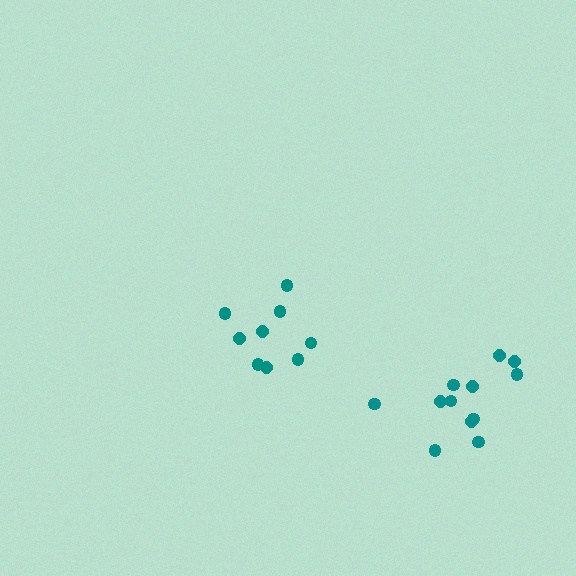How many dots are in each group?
Group 1: 12 dots, Group 2: 9 dots (21 total).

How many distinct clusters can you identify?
There are 2 distinct clusters.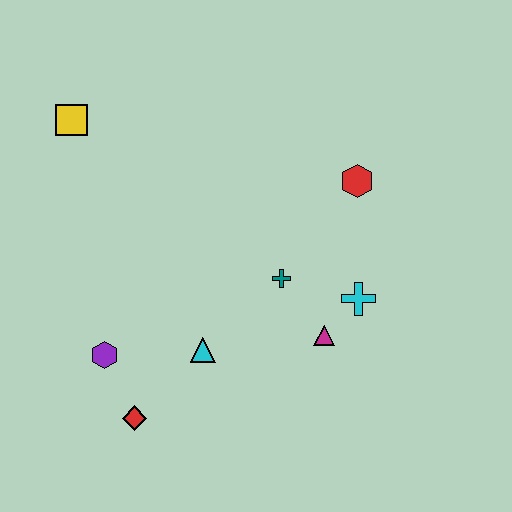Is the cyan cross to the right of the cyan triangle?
Yes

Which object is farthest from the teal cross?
The yellow square is farthest from the teal cross.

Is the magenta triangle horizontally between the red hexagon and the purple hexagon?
Yes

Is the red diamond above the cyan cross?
No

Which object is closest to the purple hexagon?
The red diamond is closest to the purple hexagon.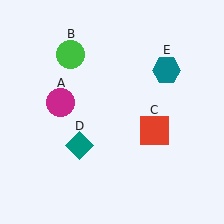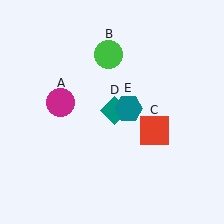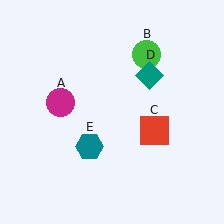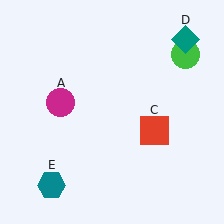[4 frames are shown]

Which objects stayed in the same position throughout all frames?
Magenta circle (object A) and red square (object C) remained stationary.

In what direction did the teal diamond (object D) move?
The teal diamond (object D) moved up and to the right.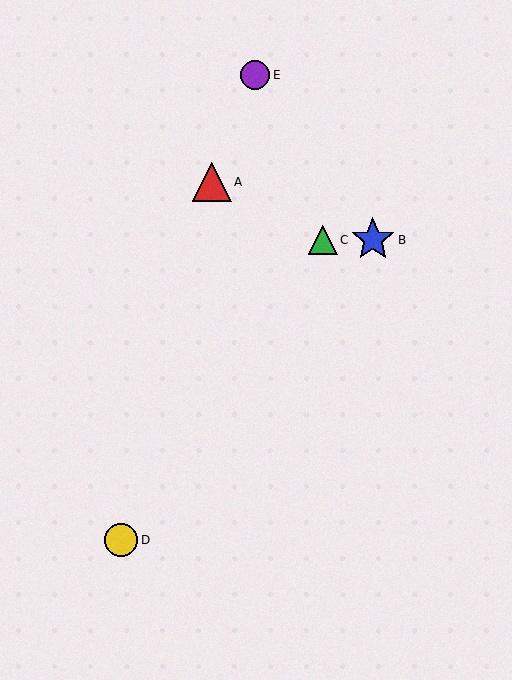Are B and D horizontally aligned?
No, B is at y≈240 and D is at y≈540.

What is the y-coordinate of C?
Object C is at y≈240.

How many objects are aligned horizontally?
2 objects (B, C) are aligned horizontally.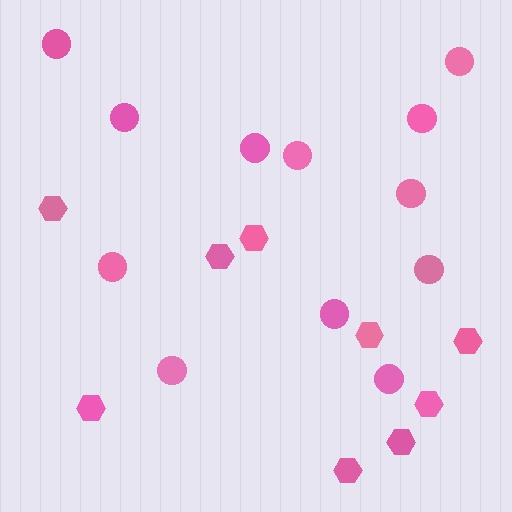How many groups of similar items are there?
There are 2 groups: one group of circles (12) and one group of hexagons (9).